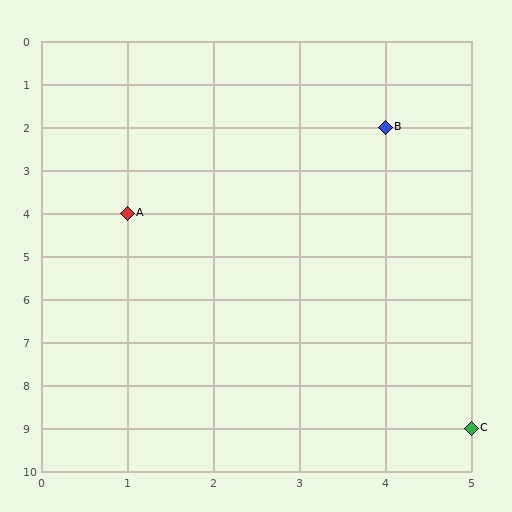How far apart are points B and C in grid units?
Points B and C are 1 column and 7 rows apart (about 7.1 grid units diagonally).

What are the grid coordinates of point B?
Point B is at grid coordinates (4, 2).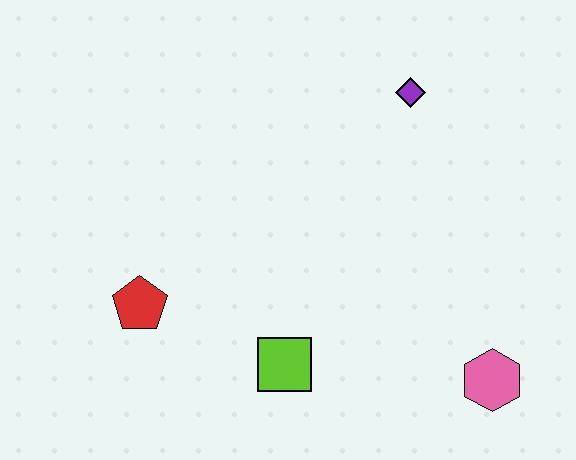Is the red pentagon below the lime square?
No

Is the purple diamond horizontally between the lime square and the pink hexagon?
Yes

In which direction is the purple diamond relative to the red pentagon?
The purple diamond is to the right of the red pentagon.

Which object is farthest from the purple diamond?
The red pentagon is farthest from the purple diamond.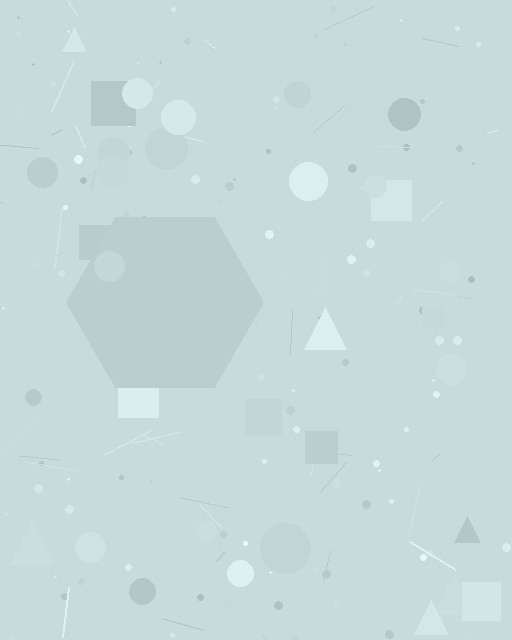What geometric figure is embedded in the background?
A hexagon is embedded in the background.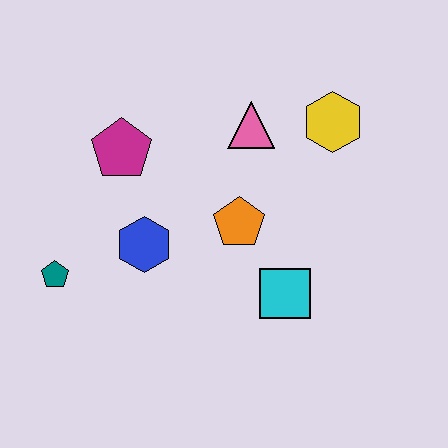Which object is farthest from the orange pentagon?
The teal pentagon is farthest from the orange pentagon.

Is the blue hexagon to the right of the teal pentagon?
Yes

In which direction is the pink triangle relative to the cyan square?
The pink triangle is above the cyan square.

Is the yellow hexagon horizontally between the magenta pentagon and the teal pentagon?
No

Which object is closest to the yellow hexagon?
The pink triangle is closest to the yellow hexagon.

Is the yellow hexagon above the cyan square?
Yes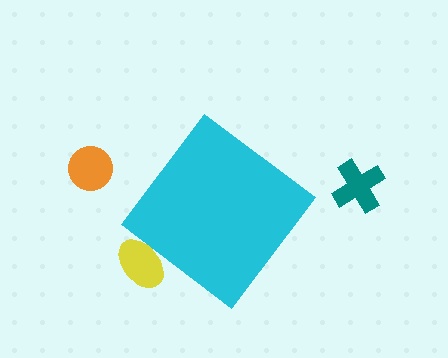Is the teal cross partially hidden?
No, the teal cross is fully visible.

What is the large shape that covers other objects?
A cyan diamond.